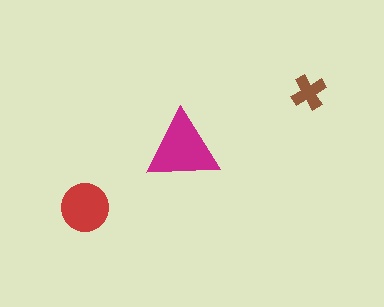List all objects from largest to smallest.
The magenta triangle, the red circle, the brown cross.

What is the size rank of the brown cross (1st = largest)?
3rd.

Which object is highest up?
The brown cross is topmost.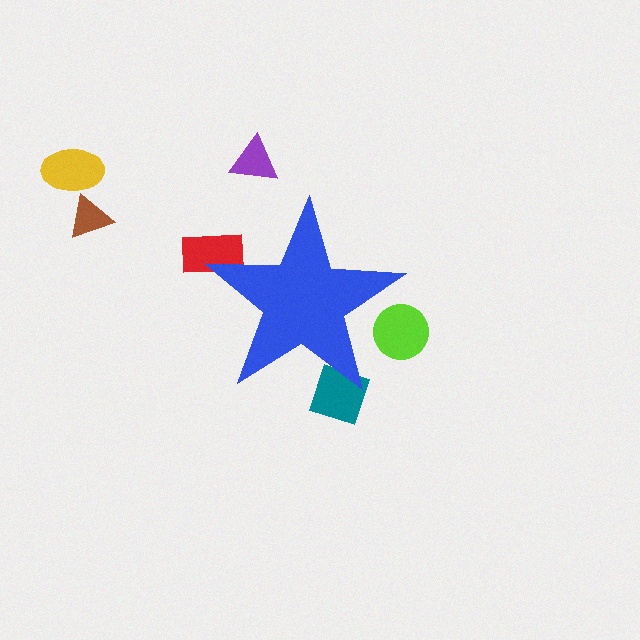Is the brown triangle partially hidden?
No, the brown triangle is fully visible.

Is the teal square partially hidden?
Yes, the teal square is partially hidden behind the blue star.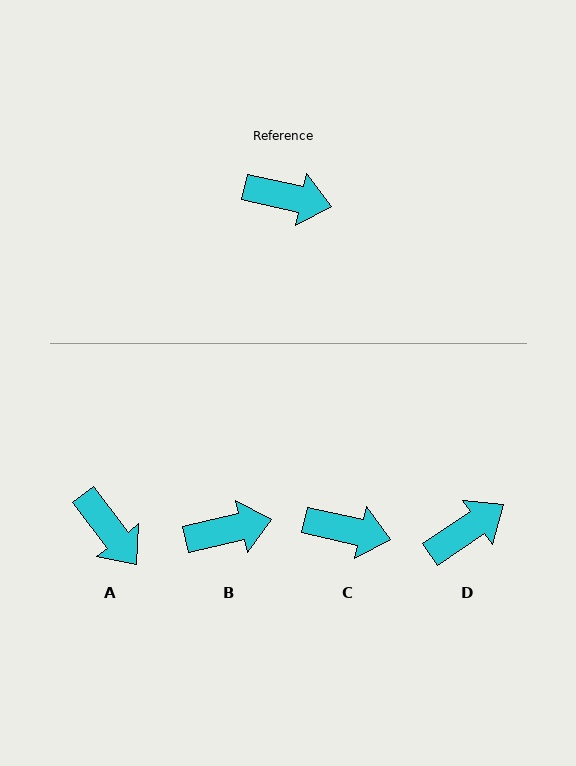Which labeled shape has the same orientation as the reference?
C.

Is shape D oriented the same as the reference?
No, it is off by about 47 degrees.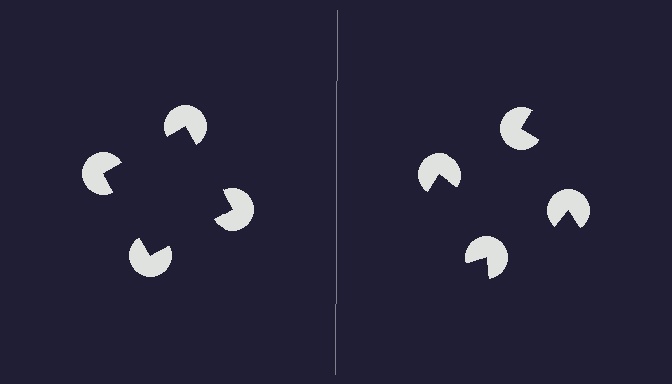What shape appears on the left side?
An illusory square.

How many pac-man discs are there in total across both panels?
8 — 4 on each side.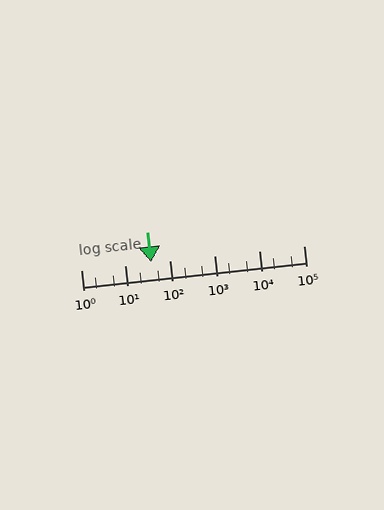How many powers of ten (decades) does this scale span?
The scale spans 5 decades, from 1 to 100000.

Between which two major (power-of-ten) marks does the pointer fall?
The pointer is between 10 and 100.